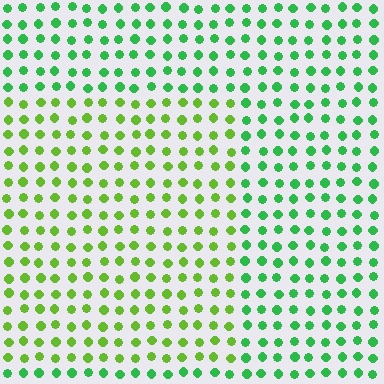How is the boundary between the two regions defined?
The boundary is defined purely by a slight shift in hue (about 36 degrees). Spacing, size, and orientation are identical on both sides.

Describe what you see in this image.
The image is filled with small green elements in a uniform arrangement. A rectangle-shaped region is visible where the elements are tinted to a slightly different hue, forming a subtle color boundary.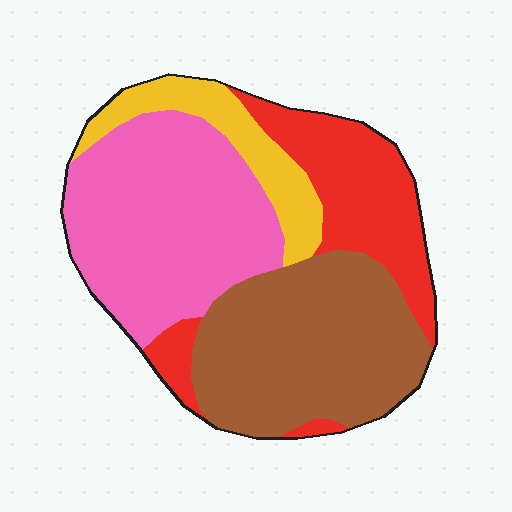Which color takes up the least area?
Yellow, at roughly 10%.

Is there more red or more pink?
Pink.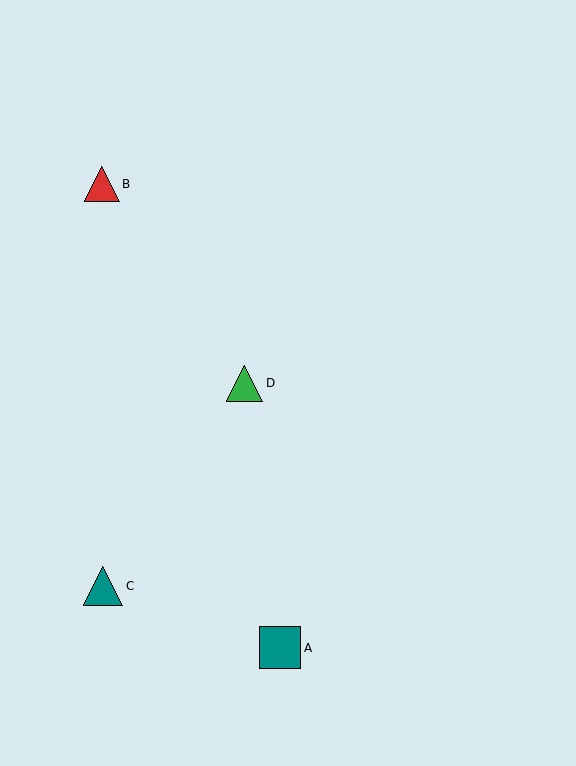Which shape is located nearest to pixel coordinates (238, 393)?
The green triangle (labeled D) at (244, 384) is nearest to that location.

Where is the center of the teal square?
The center of the teal square is at (280, 648).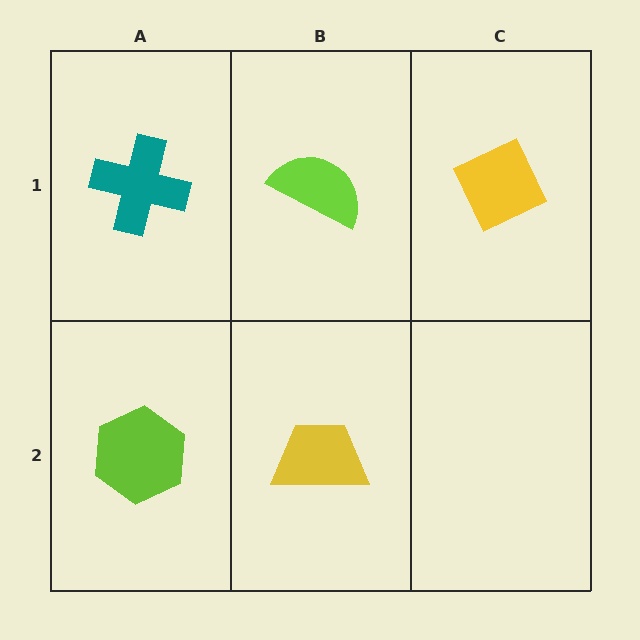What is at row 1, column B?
A lime semicircle.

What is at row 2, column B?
A yellow trapezoid.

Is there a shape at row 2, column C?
No, that cell is empty.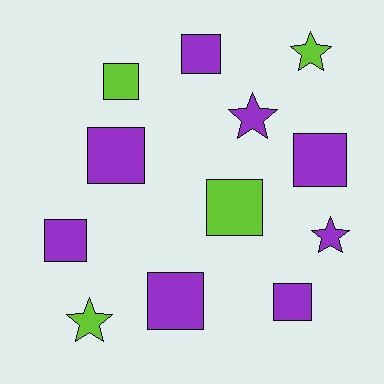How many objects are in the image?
There are 12 objects.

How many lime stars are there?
There are 2 lime stars.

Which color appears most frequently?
Purple, with 8 objects.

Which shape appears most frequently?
Square, with 8 objects.